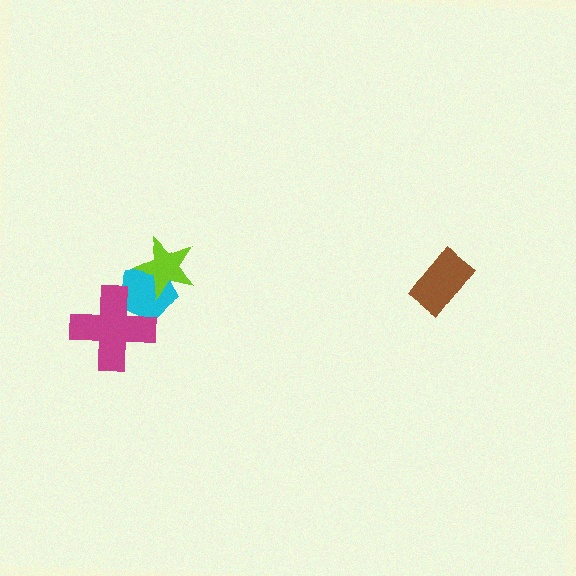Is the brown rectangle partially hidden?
No, no other shape covers it.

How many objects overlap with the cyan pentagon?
2 objects overlap with the cyan pentagon.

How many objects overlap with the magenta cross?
1 object overlaps with the magenta cross.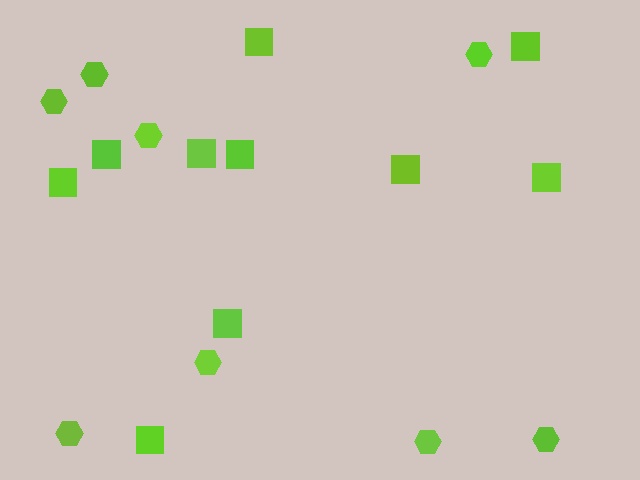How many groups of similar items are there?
There are 2 groups: one group of hexagons (8) and one group of squares (10).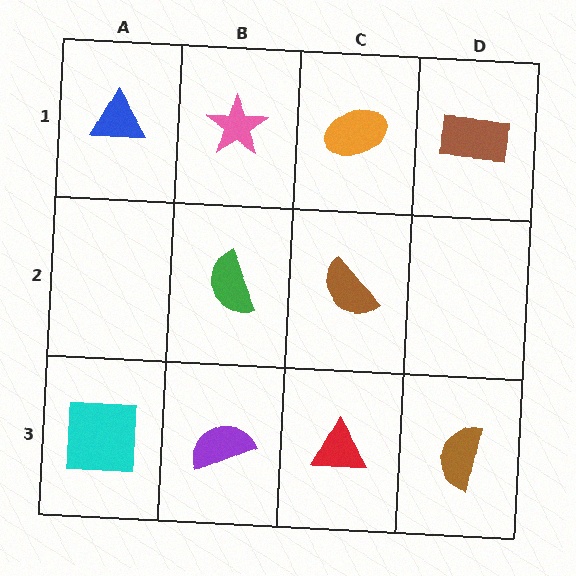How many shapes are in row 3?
4 shapes.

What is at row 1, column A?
A blue triangle.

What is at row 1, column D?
A brown rectangle.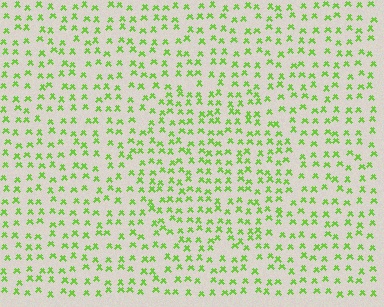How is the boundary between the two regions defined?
The boundary is defined by a change in element density (approximately 1.4x ratio). All elements are the same color, size, and shape.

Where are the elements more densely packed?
The elements are more densely packed inside the circle boundary.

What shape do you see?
I see a circle.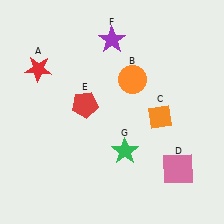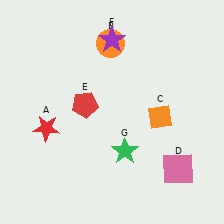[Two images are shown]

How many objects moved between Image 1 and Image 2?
2 objects moved between the two images.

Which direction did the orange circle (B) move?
The orange circle (B) moved up.